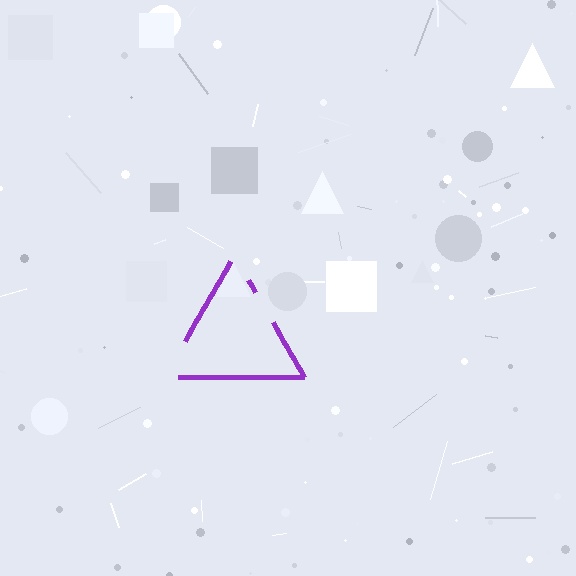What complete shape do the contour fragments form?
The contour fragments form a triangle.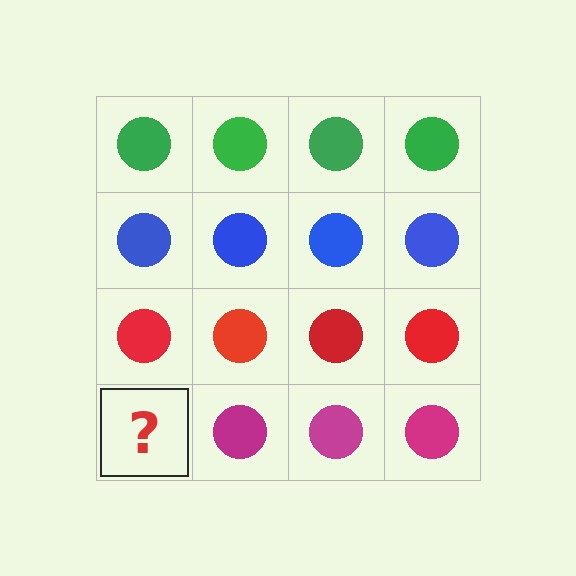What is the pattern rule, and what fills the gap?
The rule is that each row has a consistent color. The gap should be filled with a magenta circle.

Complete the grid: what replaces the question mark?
The question mark should be replaced with a magenta circle.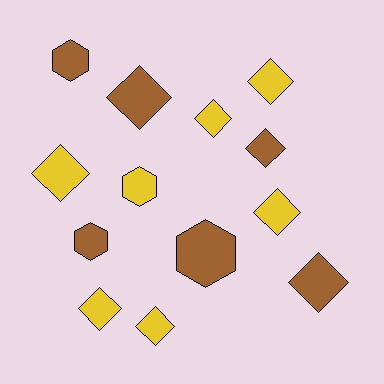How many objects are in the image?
There are 13 objects.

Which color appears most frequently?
Yellow, with 7 objects.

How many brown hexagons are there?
There are 3 brown hexagons.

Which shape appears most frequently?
Diamond, with 9 objects.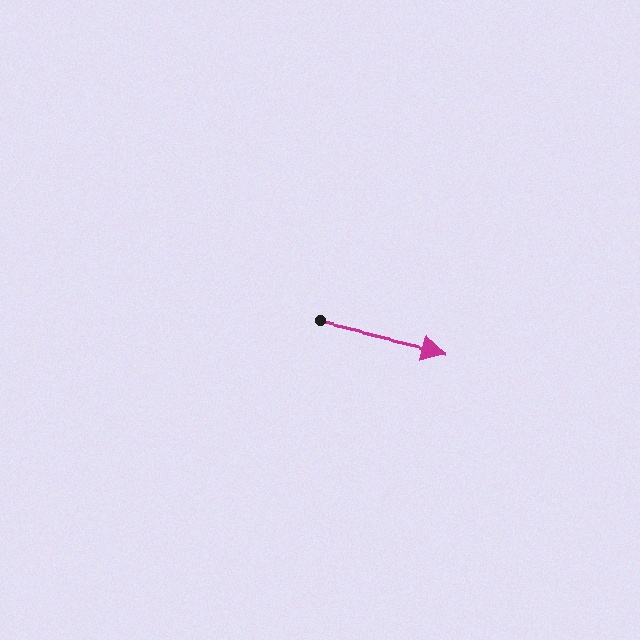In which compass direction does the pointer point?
East.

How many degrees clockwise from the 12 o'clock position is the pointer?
Approximately 103 degrees.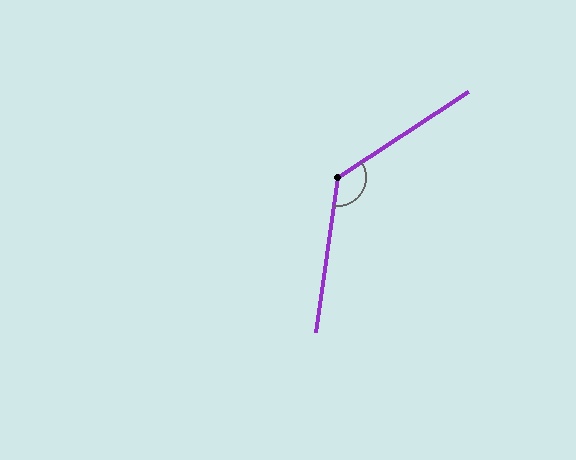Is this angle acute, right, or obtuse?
It is obtuse.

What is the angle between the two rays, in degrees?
Approximately 131 degrees.